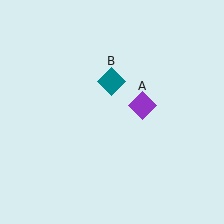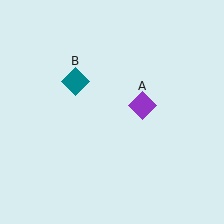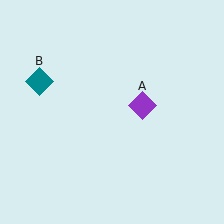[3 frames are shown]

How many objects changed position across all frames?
1 object changed position: teal diamond (object B).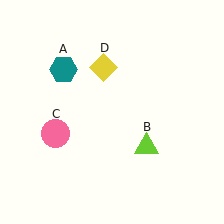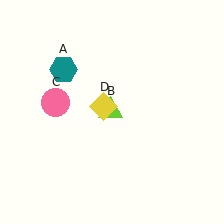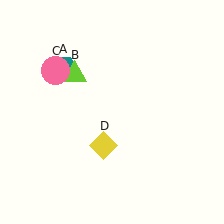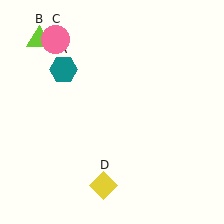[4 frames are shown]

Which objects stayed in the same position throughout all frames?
Teal hexagon (object A) remained stationary.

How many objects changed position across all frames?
3 objects changed position: lime triangle (object B), pink circle (object C), yellow diamond (object D).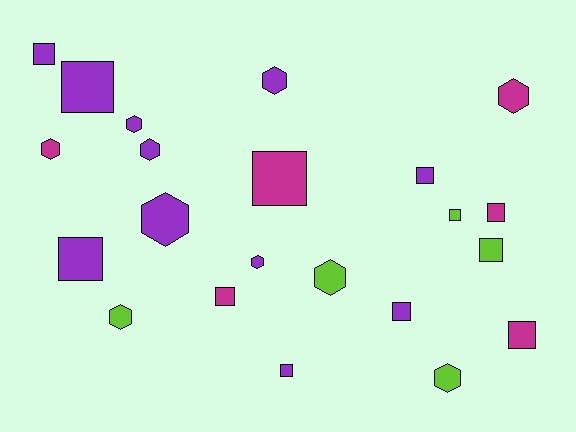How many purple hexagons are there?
There are 5 purple hexagons.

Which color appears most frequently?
Purple, with 11 objects.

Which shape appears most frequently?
Square, with 12 objects.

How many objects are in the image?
There are 22 objects.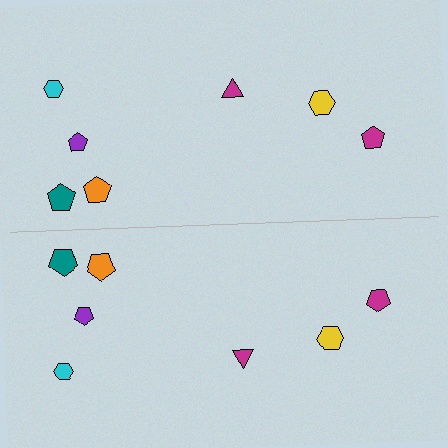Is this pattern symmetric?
Yes, this pattern has bilateral (reflection) symmetry.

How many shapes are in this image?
There are 14 shapes in this image.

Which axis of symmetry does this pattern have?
The pattern has a horizontal axis of symmetry running through the center of the image.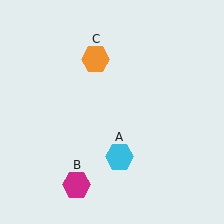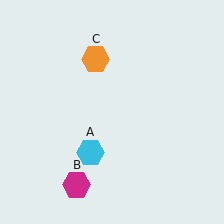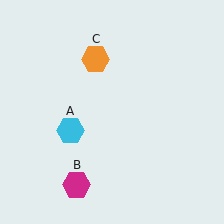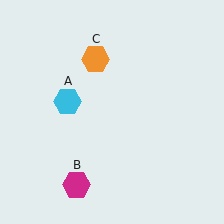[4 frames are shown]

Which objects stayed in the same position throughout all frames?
Magenta hexagon (object B) and orange hexagon (object C) remained stationary.